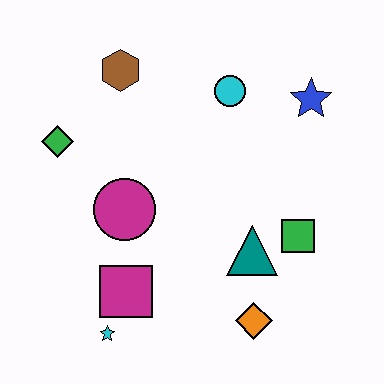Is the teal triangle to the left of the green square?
Yes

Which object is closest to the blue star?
The cyan circle is closest to the blue star.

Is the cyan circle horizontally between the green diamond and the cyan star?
No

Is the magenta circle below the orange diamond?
No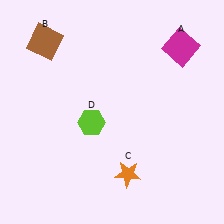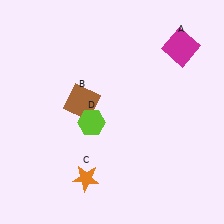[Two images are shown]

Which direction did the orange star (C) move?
The orange star (C) moved left.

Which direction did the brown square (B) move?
The brown square (B) moved down.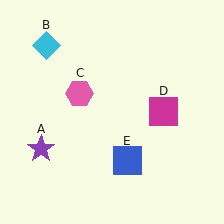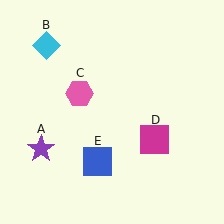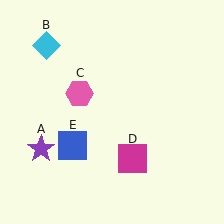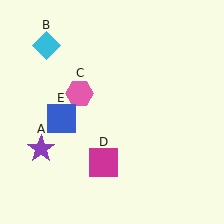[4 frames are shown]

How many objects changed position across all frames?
2 objects changed position: magenta square (object D), blue square (object E).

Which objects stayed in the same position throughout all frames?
Purple star (object A) and cyan diamond (object B) and pink hexagon (object C) remained stationary.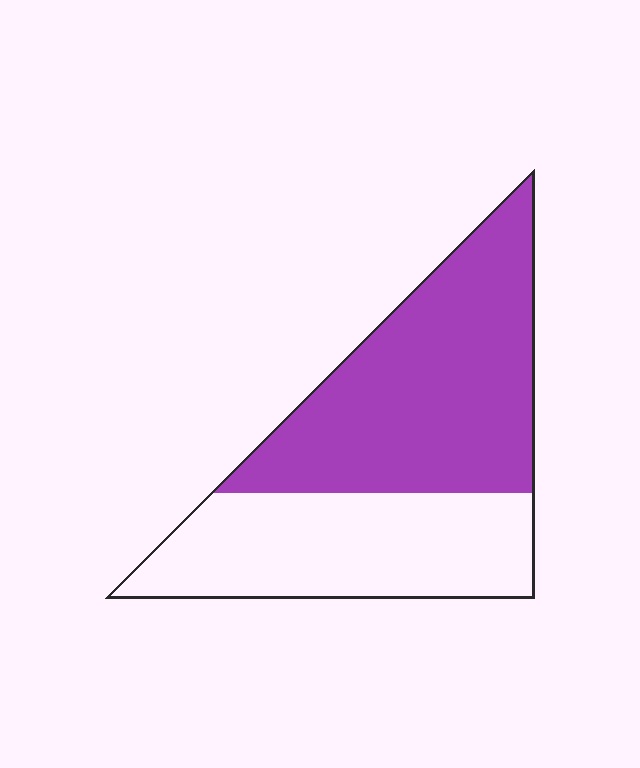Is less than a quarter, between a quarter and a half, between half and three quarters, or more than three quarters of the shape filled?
Between half and three quarters.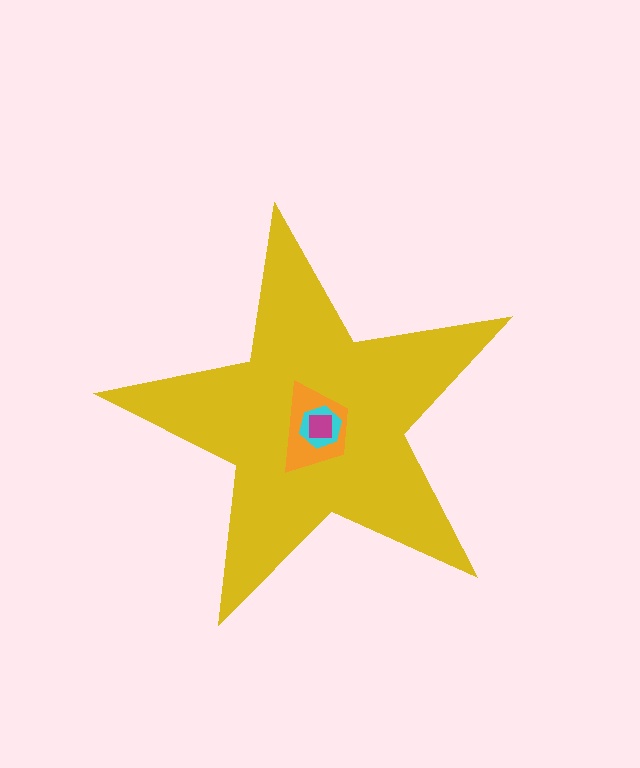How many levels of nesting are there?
4.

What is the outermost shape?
The yellow star.